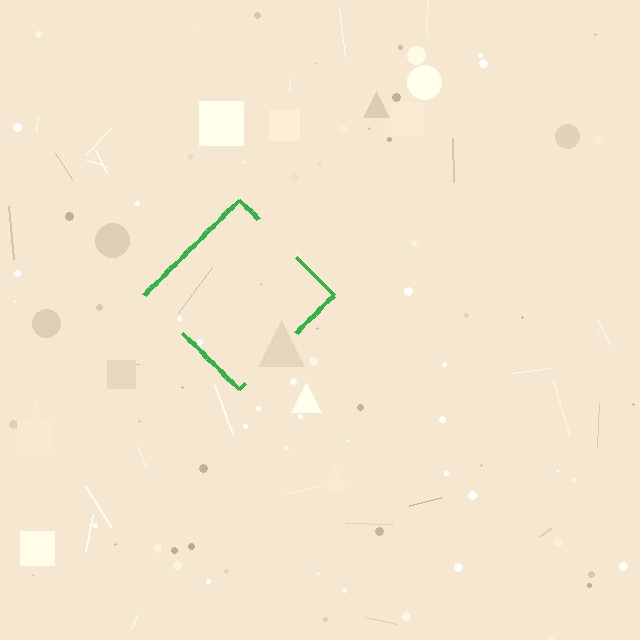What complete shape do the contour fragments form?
The contour fragments form a diamond.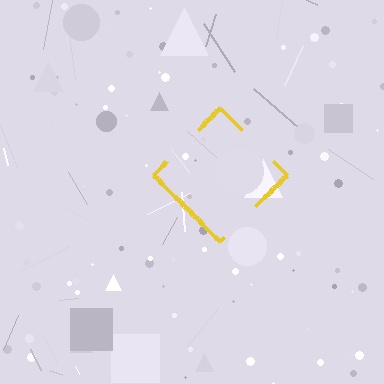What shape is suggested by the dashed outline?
The dashed outline suggests a diamond.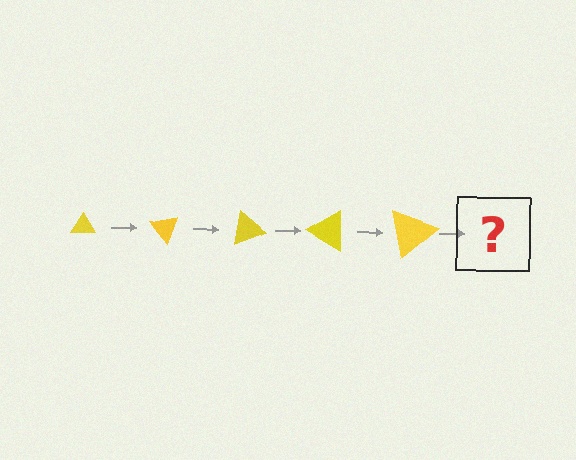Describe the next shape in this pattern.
It should be a triangle, larger than the previous one and rotated 250 degrees from the start.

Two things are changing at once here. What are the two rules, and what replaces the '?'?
The two rules are that the triangle grows larger each step and it rotates 50 degrees each step. The '?' should be a triangle, larger than the previous one and rotated 250 degrees from the start.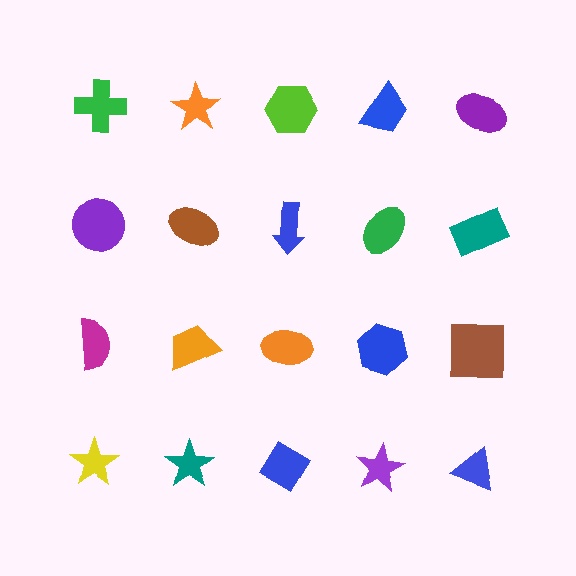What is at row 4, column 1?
A yellow star.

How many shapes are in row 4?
5 shapes.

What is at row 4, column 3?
A blue diamond.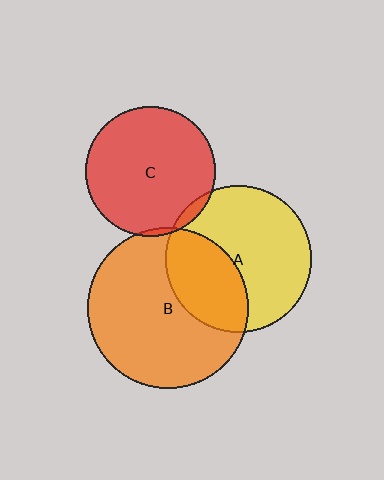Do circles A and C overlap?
Yes.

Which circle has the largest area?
Circle B (orange).